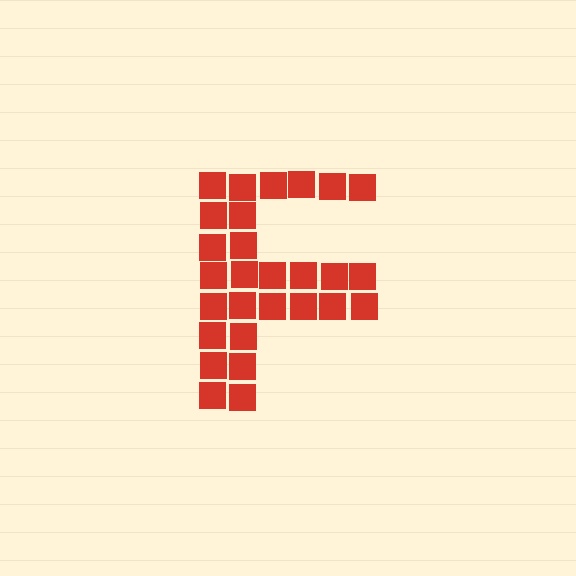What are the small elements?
The small elements are squares.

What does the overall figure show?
The overall figure shows the letter F.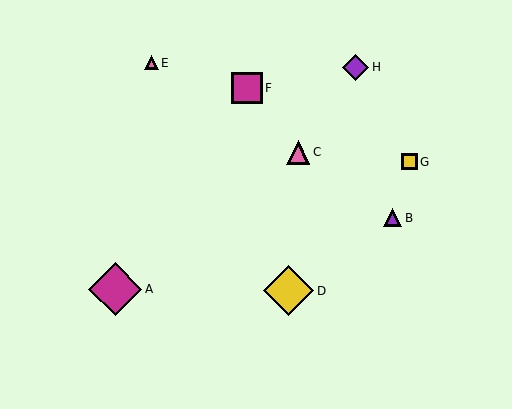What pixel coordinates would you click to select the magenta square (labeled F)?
Click at (247, 88) to select the magenta square F.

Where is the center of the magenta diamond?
The center of the magenta diamond is at (115, 289).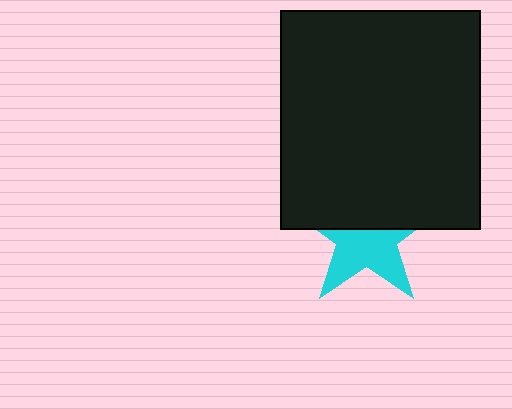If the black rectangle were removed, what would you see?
You would see the complete cyan star.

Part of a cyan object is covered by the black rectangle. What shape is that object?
It is a star.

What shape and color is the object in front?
The object in front is a black rectangle.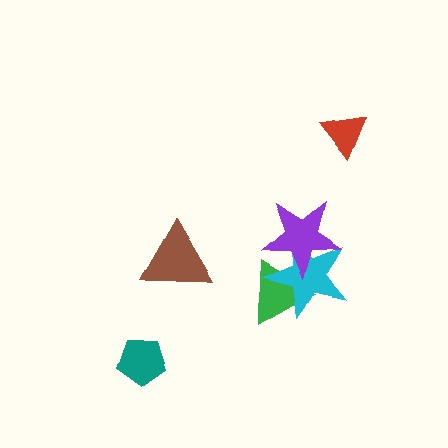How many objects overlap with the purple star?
2 objects overlap with the purple star.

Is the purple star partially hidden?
No, no other shape covers it.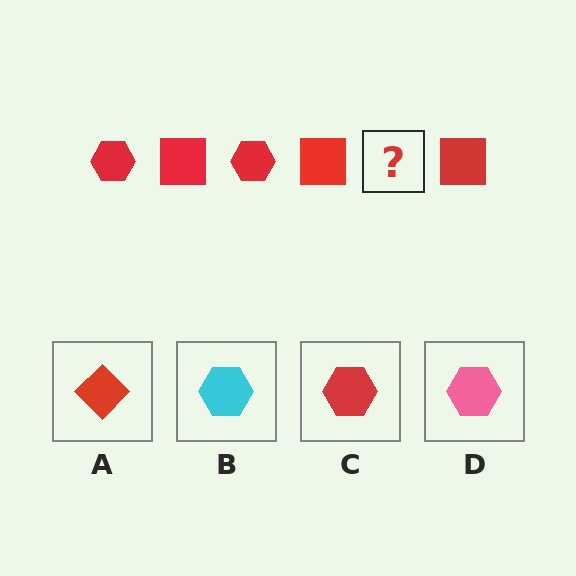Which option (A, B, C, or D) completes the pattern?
C.